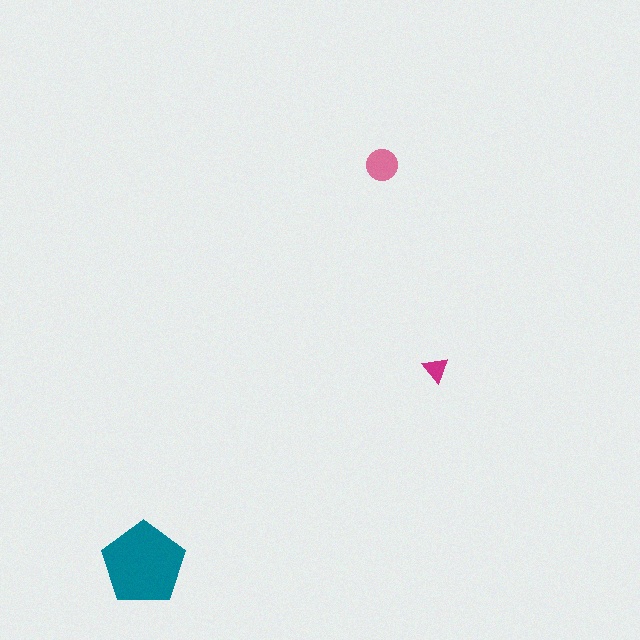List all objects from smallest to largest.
The magenta triangle, the pink circle, the teal pentagon.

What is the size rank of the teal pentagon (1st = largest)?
1st.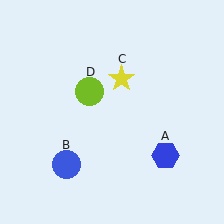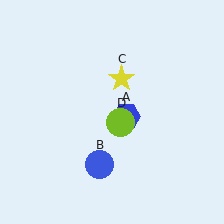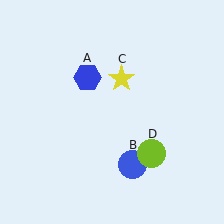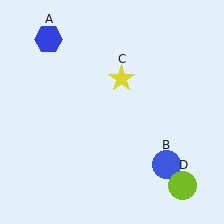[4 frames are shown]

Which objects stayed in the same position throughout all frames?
Yellow star (object C) remained stationary.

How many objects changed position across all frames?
3 objects changed position: blue hexagon (object A), blue circle (object B), lime circle (object D).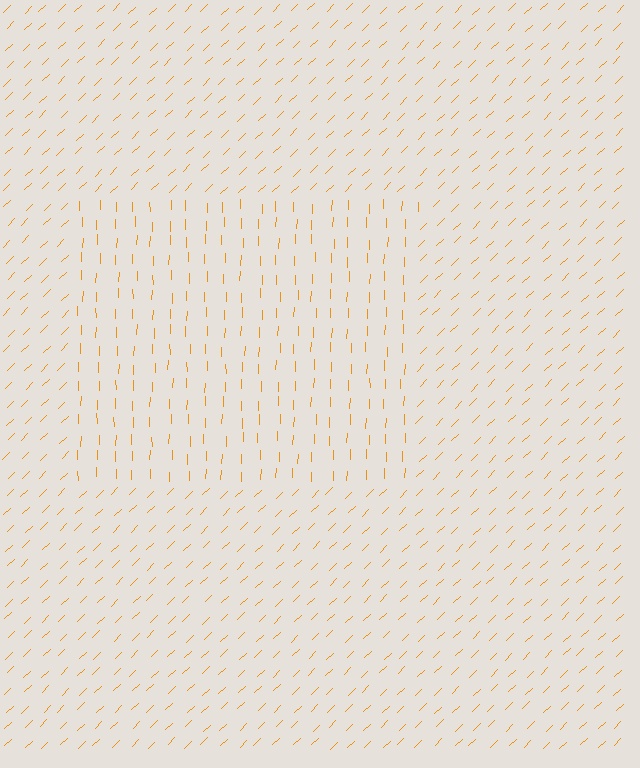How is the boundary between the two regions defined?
The boundary is defined purely by a change in line orientation (approximately 45 degrees difference). All lines are the same color and thickness.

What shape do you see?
I see a rectangle.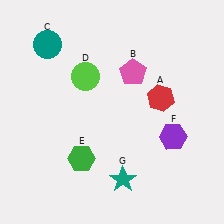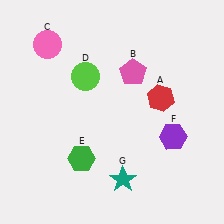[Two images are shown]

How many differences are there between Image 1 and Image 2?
There is 1 difference between the two images.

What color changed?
The circle (C) changed from teal in Image 1 to pink in Image 2.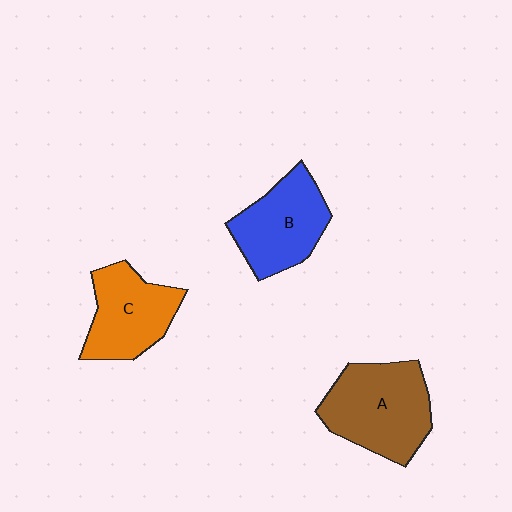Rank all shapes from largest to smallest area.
From largest to smallest: A (brown), B (blue), C (orange).